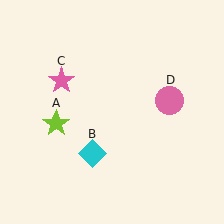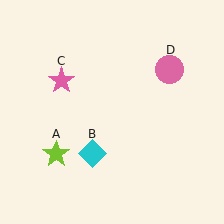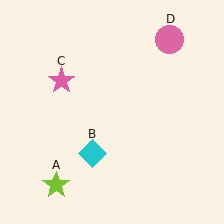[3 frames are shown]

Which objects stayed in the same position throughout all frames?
Cyan diamond (object B) and pink star (object C) remained stationary.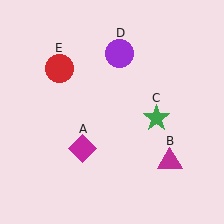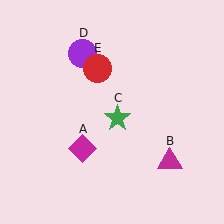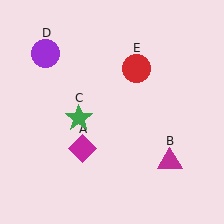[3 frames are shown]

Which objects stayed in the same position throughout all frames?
Magenta diamond (object A) and magenta triangle (object B) remained stationary.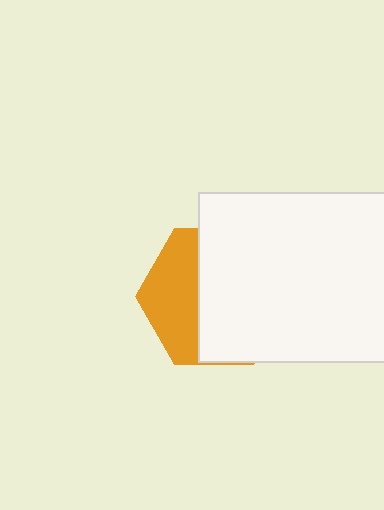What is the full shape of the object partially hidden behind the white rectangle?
The partially hidden object is an orange hexagon.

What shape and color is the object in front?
The object in front is a white rectangle.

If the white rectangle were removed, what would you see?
You would see the complete orange hexagon.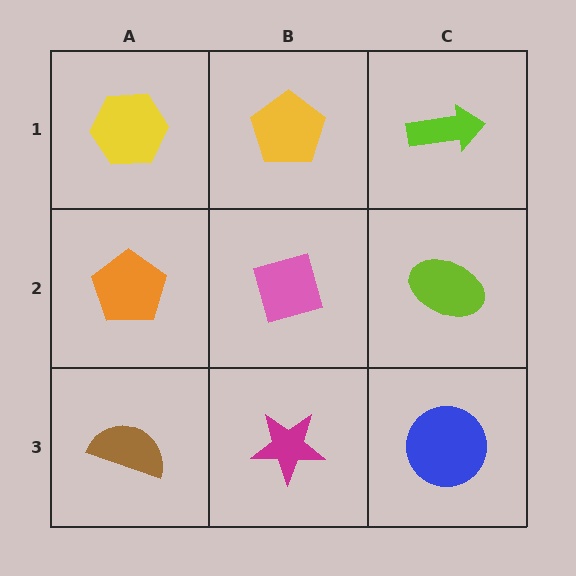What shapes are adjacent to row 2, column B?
A yellow pentagon (row 1, column B), a magenta star (row 3, column B), an orange pentagon (row 2, column A), a lime ellipse (row 2, column C).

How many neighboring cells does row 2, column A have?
3.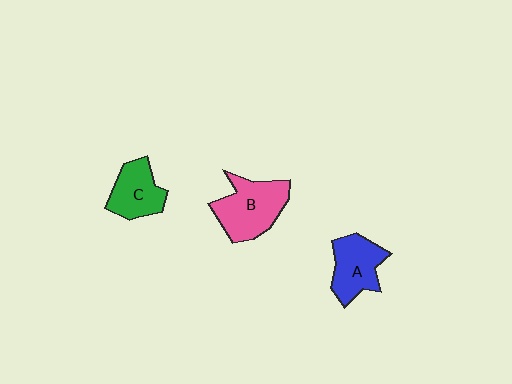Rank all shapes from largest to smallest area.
From largest to smallest: B (pink), A (blue), C (green).